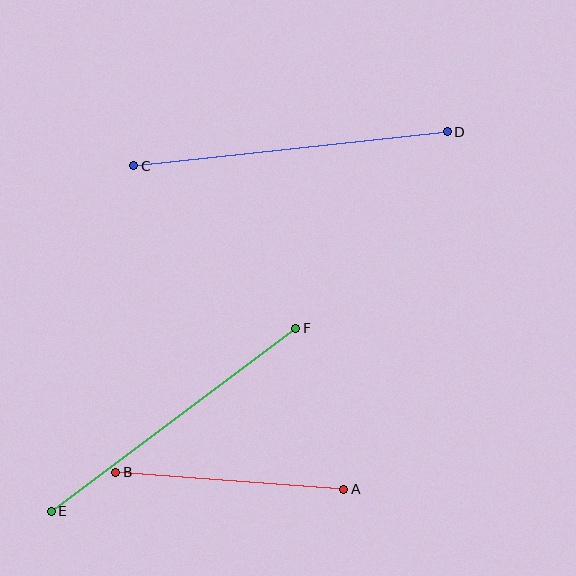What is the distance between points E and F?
The distance is approximately 305 pixels.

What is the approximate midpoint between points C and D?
The midpoint is at approximately (290, 149) pixels.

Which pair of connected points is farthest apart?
Points C and D are farthest apart.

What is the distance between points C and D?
The distance is approximately 316 pixels.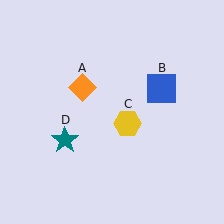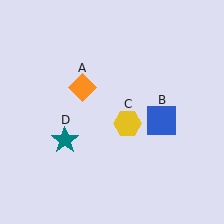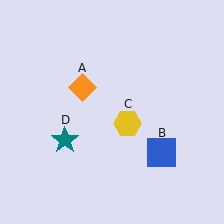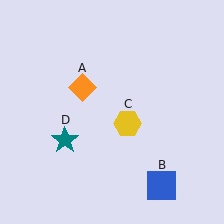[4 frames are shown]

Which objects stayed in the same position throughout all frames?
Orange diamond (object A) and yellow hexagon (object C) and teal star (object D) remained stationary.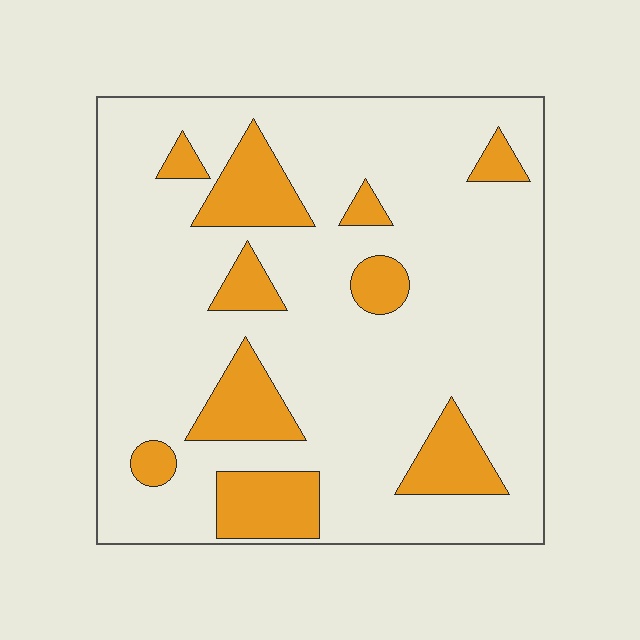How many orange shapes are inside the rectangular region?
10.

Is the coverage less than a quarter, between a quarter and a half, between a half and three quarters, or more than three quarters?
Less than a quarter.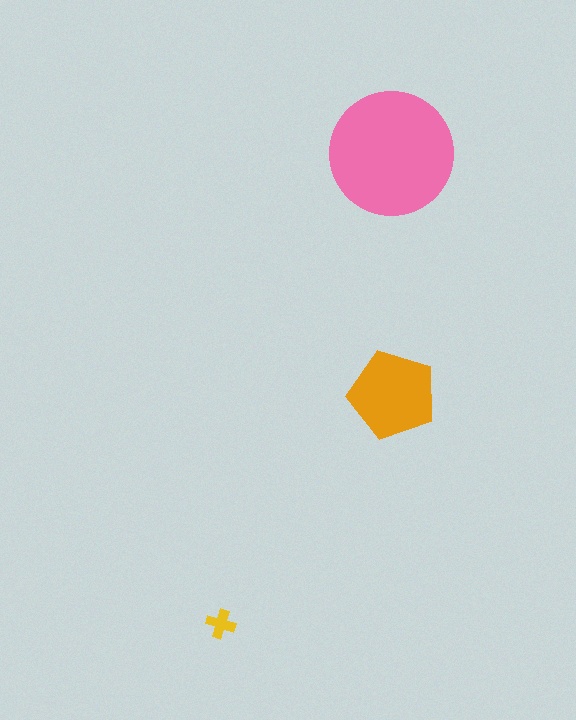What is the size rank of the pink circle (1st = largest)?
1st.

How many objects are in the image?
There are 3 objects in the image.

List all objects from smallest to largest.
The yellow cross, the orange pentagon, the pink circle.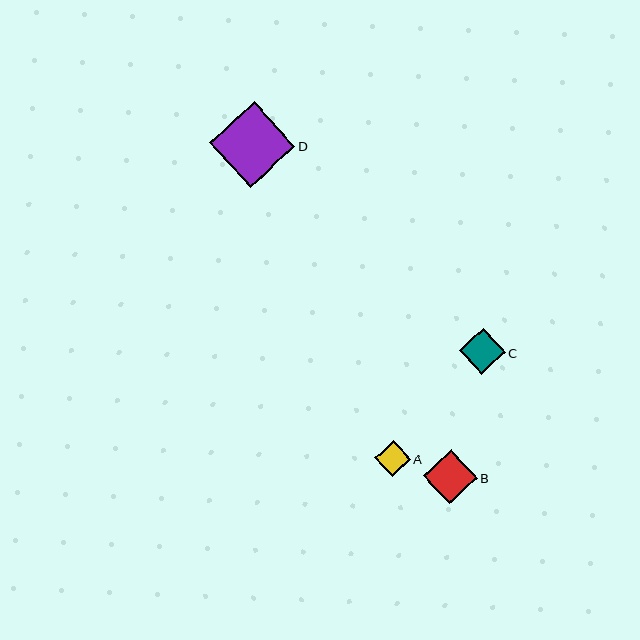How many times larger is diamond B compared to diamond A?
Diamond B is approximately 1.5 times the size of diamond A.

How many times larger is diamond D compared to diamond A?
Diamond D is approximately 2.4 times the size of diamond A.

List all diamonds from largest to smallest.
From largest to smallest: D, B, C, A.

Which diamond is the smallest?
Diamond A is the smallest with a size of approximately 36 pixels.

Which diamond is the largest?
Diamond D is the largest with a size of approximately 85 pixels.